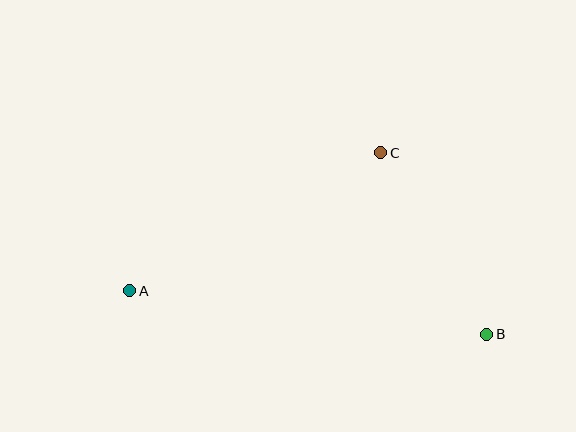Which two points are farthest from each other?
Points A and B are farthest from each other.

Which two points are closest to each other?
Points B and C are closest to each other.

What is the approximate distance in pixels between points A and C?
The distance between A and C is approximately 287 pixels.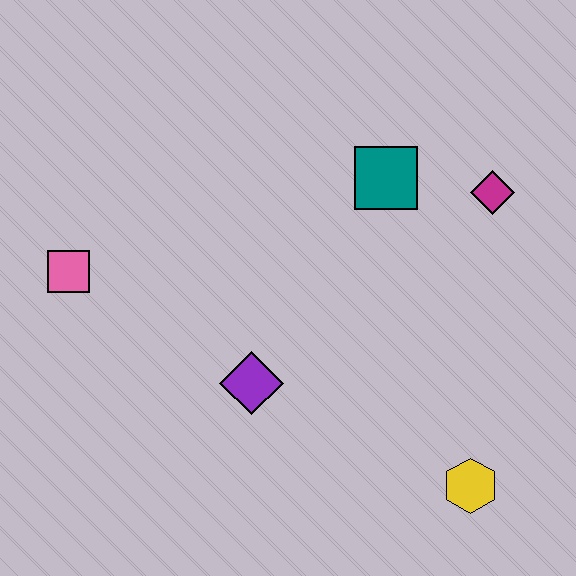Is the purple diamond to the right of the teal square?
No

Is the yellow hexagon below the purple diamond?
Yes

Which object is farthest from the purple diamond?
The magenta diamond is farthest from the purple diamond.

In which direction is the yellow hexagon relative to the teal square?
The yellow hexagon is below the teal square.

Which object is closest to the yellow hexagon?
The purple diamond is closest to the yellow hexagon.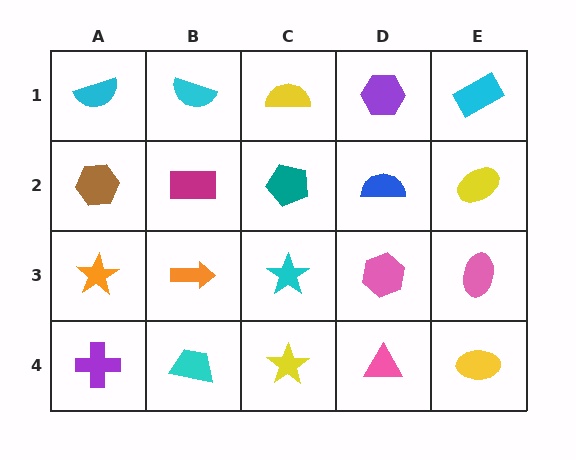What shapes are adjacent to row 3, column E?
A yellow ellipse (row 2, column E), a yellow ellipse (row 4, column E), a pink hexagon (row 3, column D).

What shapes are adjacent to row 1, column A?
A brown hexagon (row 2, column A), a cyan semicircle (row 1, column B).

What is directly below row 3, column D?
A pink triangle.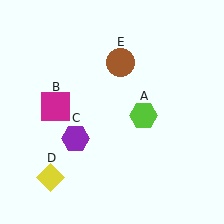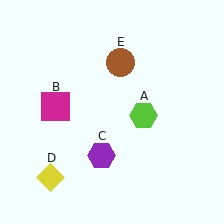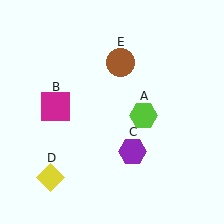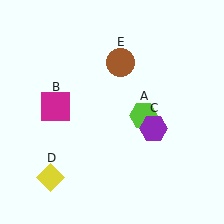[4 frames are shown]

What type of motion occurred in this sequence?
The purple hexagon (object C) rotated counterclockwise around the center of the scene.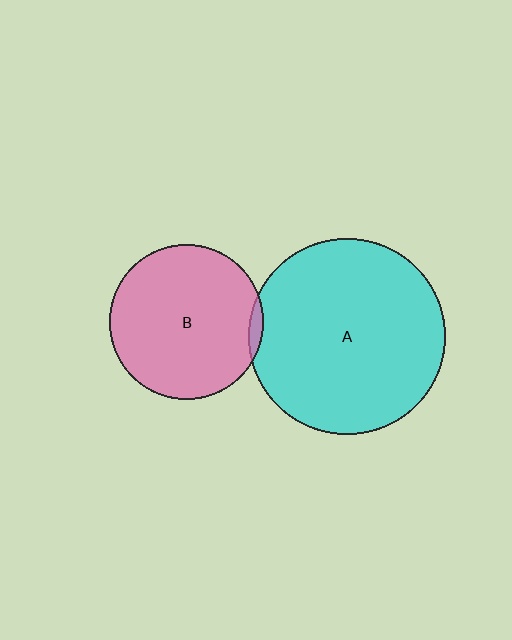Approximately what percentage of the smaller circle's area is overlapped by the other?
Approximately 5%.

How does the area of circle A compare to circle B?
Approximately 1.6 times.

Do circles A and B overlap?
Yes.